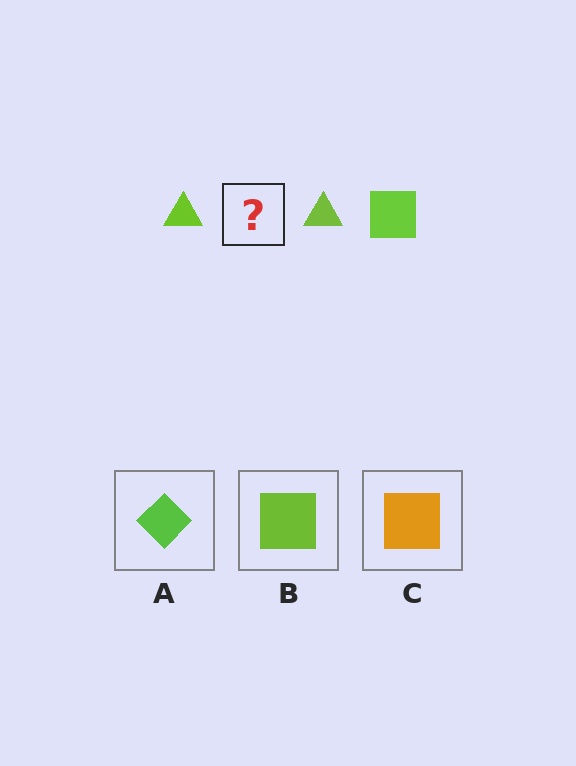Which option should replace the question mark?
Option B.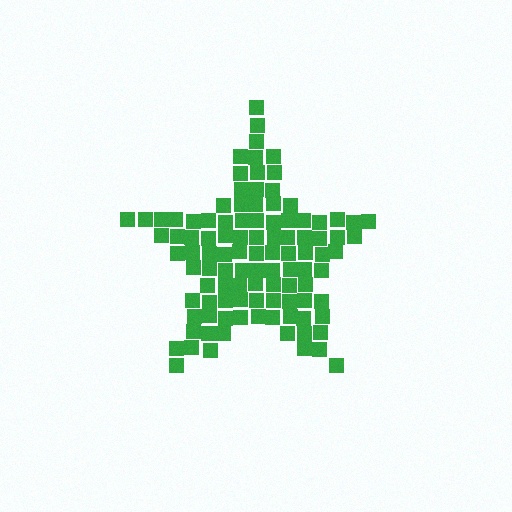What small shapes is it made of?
It is made of small squares.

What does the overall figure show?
The overall figure shows a star.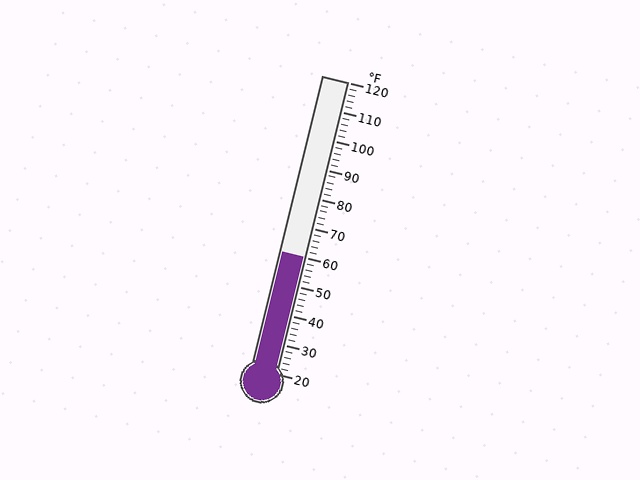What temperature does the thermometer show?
The thermometer shows approximately 60°F.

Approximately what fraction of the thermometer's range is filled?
The thermometer is filled to approximately 40% of its range.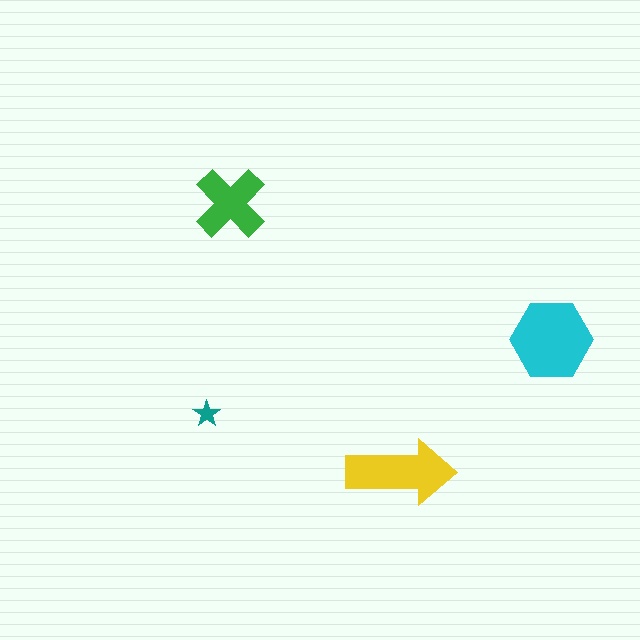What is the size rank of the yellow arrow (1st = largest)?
2nd.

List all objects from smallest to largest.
The teal star, the green cross, the yellow arrow, the cyan hexagon.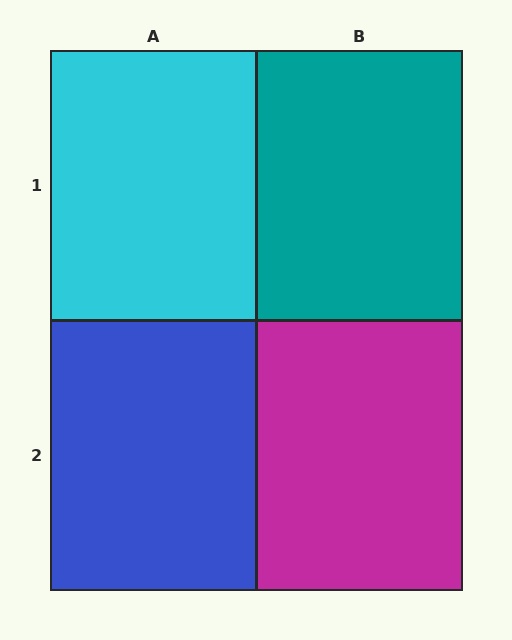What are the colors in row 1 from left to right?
Cyan, teal.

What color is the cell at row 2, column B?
Magenta.